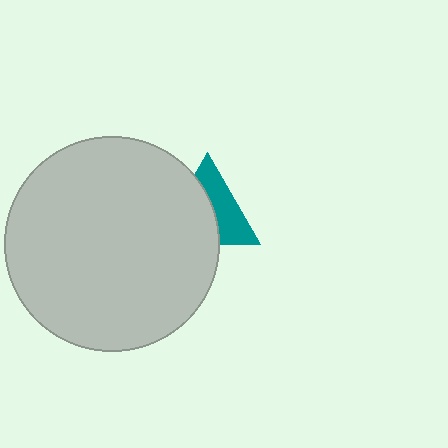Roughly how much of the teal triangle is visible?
About half of it is visible (roughly 46%).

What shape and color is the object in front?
The object in front is a light gray circle.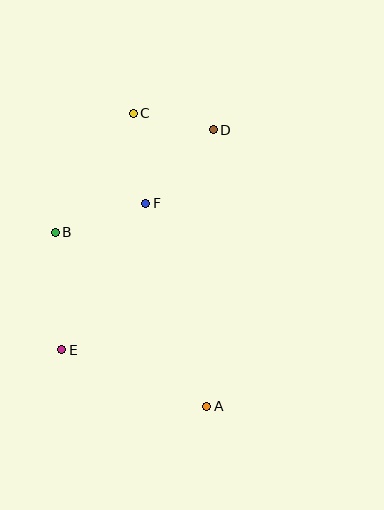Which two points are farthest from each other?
Points A and C are farthest from each other.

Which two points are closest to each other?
Points C and D are closest to each other.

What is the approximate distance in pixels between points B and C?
The distance between B and C is approximately 142 pixels.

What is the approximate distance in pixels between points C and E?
The distance between C and E is approximately 247 pixels.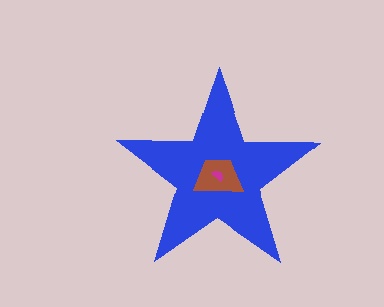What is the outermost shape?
The blue star.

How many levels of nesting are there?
3.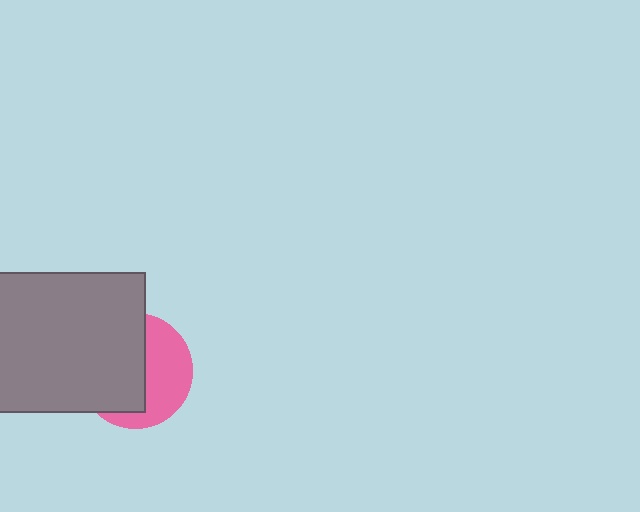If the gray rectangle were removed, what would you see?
You would see the complete pink circle.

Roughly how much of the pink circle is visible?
A small part of it is visible (roughly 44%).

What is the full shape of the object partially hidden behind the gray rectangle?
The partially hidden object is a pink circle.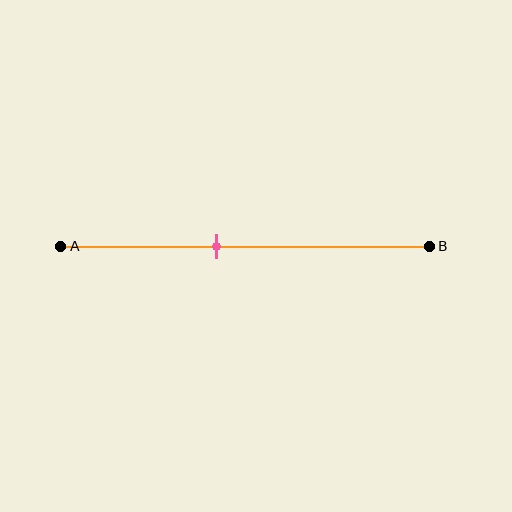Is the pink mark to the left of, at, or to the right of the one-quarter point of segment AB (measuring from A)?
The pink mark is to the right of the one-quarter point of segment AB.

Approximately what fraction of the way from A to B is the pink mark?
The pink mark is approximately 40% of the way from A to B.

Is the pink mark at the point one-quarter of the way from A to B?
No, the mark is at about 40% from A, not at the 25% one-quarter point.